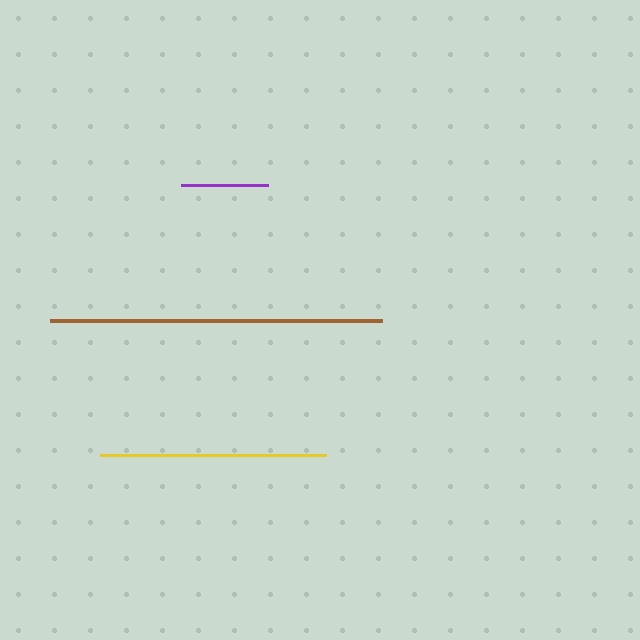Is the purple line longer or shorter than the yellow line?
The yellow line is longer than the purple line.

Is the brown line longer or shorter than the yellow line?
The brown line is longer than the yellow line.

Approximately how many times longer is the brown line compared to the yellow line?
The brown line is approximately 1.5 times the length of the yellow line.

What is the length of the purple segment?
The purple segment is approximately 87 pixels long.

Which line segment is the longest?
The brown line is the longest at approximately 332 pixels.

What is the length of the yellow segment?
The yellow segment is approximately 227 pixels long.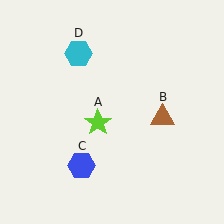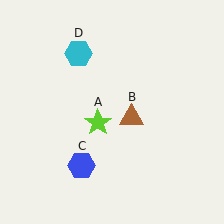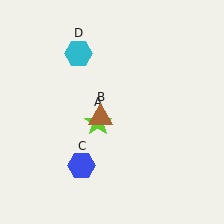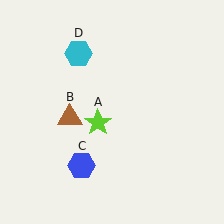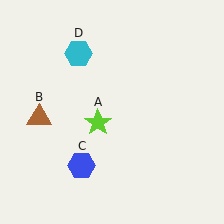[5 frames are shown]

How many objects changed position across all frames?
1 object changed position: brown triangle (object B).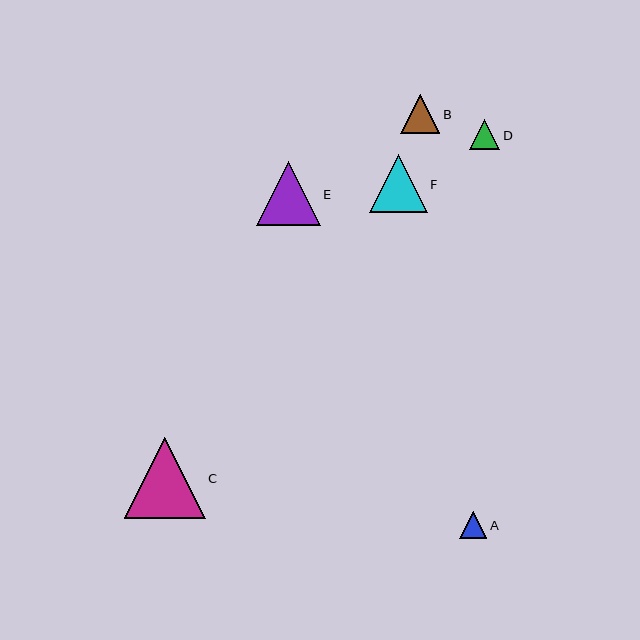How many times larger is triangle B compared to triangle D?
Triangle B is approximately 1.3 times the size of triangle D.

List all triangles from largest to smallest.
From largest to smallest: C, E, F, B, D, A.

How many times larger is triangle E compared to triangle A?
Triangle E is approximately 2.3 times the size of triangle A.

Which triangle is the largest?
Triangle C is the largest with a size of approximately 81 pixels.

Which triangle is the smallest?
Triangle A is the smallest with a size of approximately 27 pixels.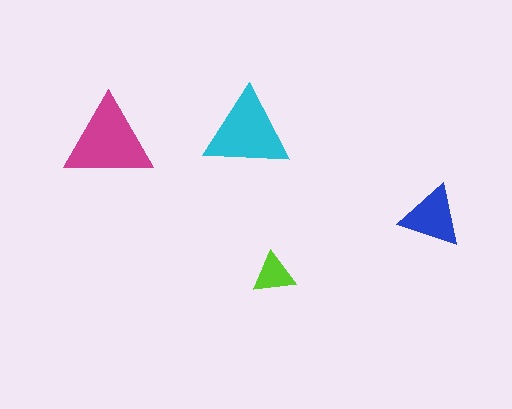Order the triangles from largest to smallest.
the magenta one, the cyan one, the blue one, the lime one.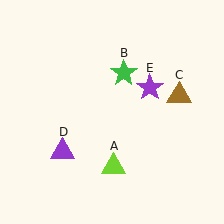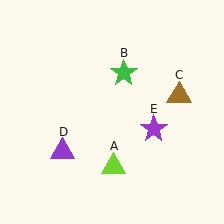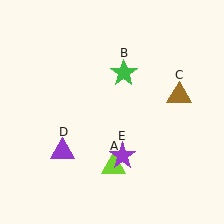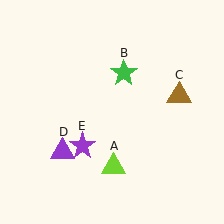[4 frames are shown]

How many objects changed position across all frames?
1 object changed position: purple star (object E).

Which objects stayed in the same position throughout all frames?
Lime triangle (object A) and green star (object B) and brown triangle (object C) and purple triangle (object D) remained stationary.